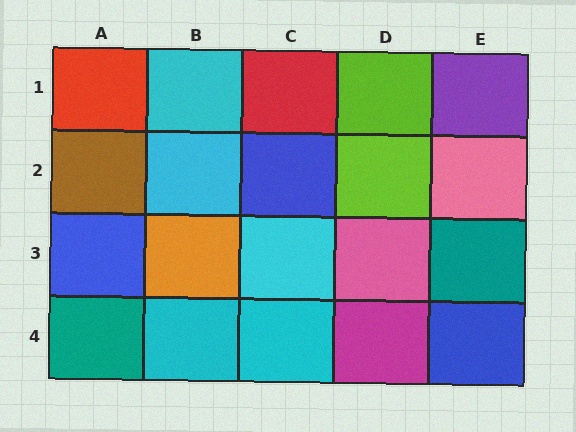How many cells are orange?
1 cell is orange.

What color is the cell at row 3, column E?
Teal.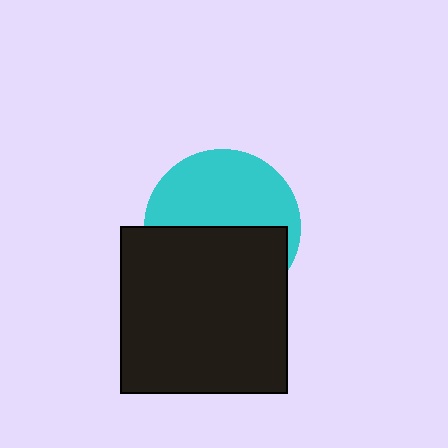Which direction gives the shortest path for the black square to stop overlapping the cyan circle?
Moving down gives the shortest separation.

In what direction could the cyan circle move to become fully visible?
The cyan circle could move up. That would shift it out from behind the black square entirely.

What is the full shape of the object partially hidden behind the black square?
The partially hidden object is a cyan circle.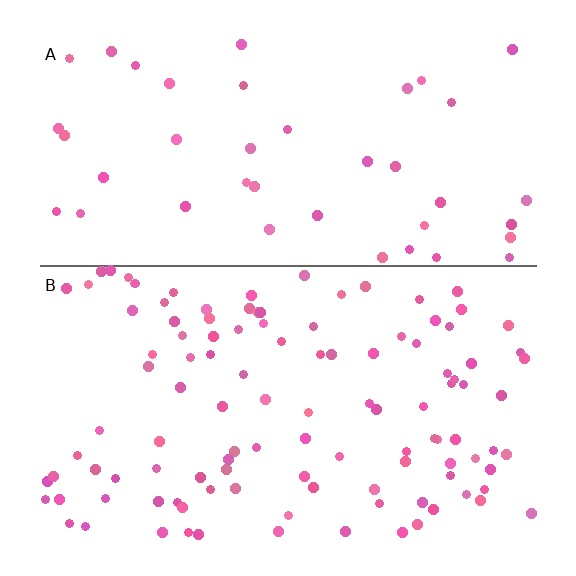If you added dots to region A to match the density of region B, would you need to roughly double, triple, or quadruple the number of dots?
Approximately triple.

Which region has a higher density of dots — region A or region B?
B (the bottom).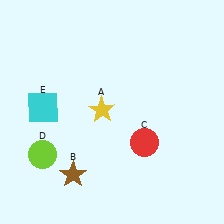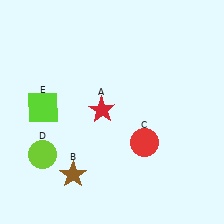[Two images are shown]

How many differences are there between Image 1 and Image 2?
There are 2 differences between the two images.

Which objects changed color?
A changed from yellow to red. E changed from cyan to lime.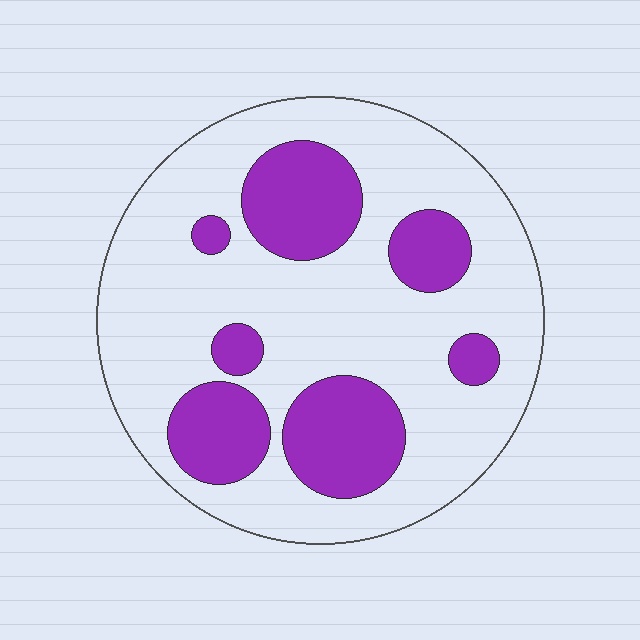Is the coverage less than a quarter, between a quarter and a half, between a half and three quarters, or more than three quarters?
Between a quarter and a half.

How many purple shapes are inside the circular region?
7.